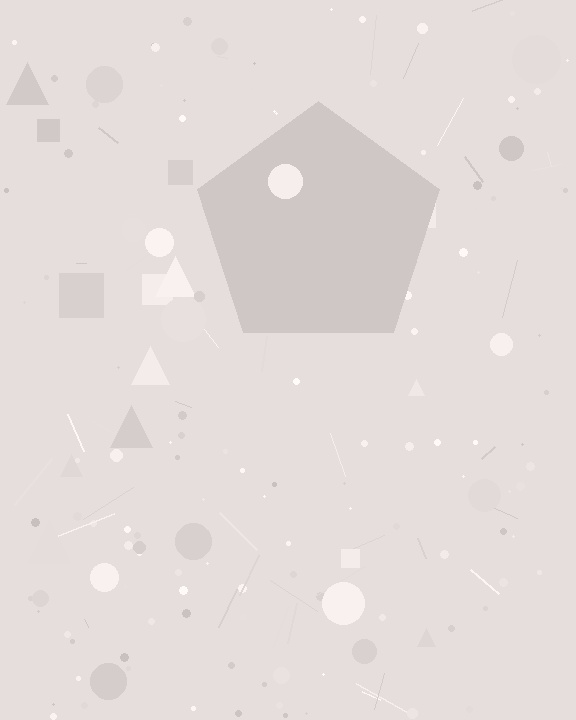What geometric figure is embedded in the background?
A pentagon is embedded in the background.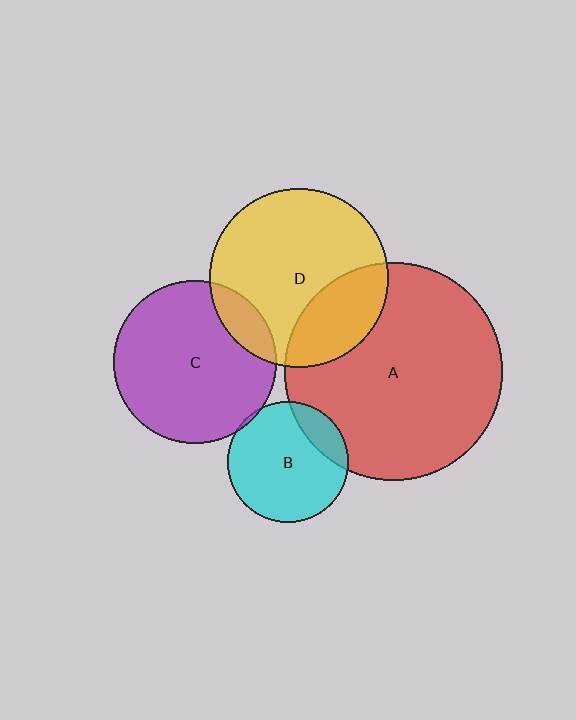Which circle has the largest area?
Circle A (red).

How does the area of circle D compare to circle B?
Approximately 2.2 times.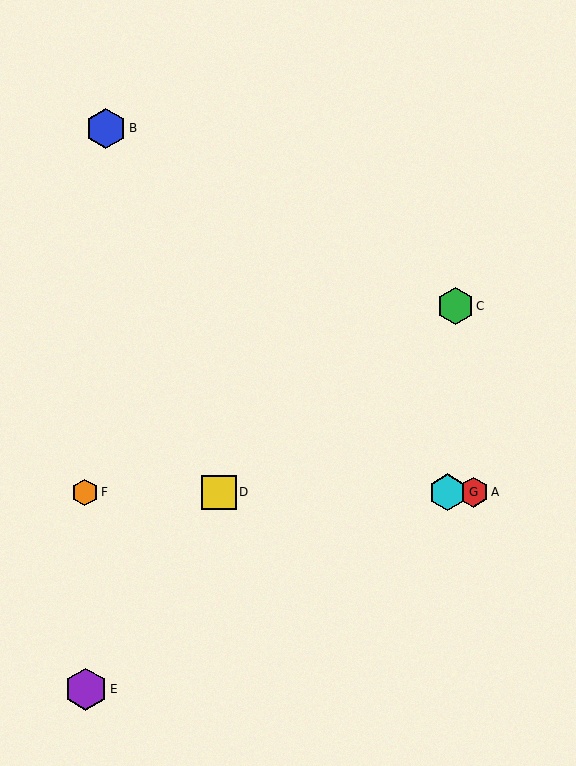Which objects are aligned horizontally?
Objects A, D, F, G are aligned horizontally.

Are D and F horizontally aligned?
Yes, both are at y≈492.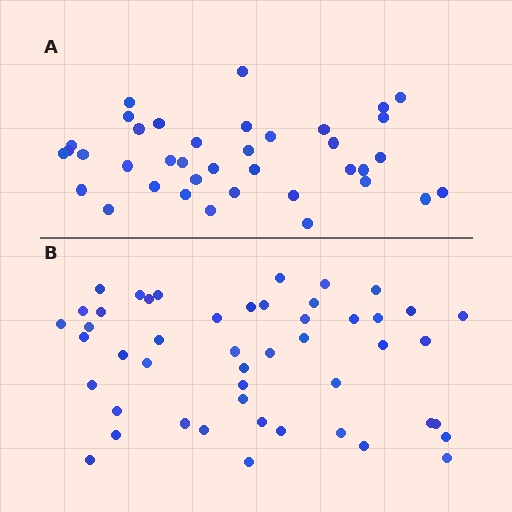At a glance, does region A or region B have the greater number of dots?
Region B (the bottom region) has more dots.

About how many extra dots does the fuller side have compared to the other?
Region B has roughly 10 or so more dots than region A.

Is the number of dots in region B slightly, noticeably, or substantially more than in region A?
Region B has noticeably more, but not dramatically so. The ratio is roughly 1.3 to 1.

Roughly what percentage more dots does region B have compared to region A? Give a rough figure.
About 25% more.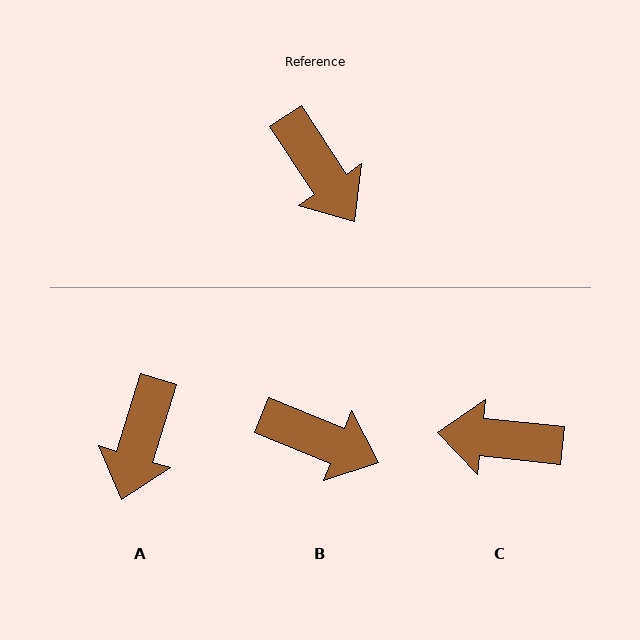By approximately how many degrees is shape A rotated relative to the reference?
Approximately 50 degrees clockwise.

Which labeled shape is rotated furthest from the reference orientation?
C, about 129 degrees away.